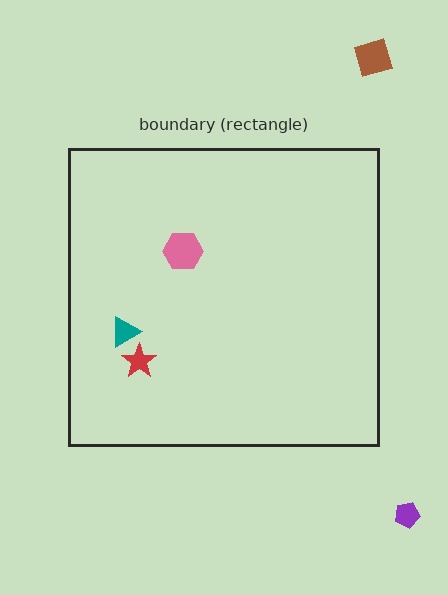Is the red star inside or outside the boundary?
Inside.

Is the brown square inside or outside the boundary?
Outside.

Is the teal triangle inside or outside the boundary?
Inside.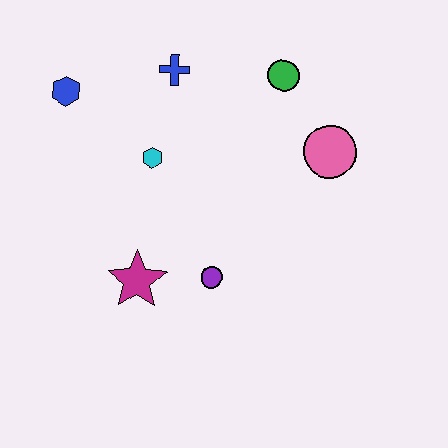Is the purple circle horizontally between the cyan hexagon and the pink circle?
Yes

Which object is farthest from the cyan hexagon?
The pink circle is farthest from the cyan hexagon.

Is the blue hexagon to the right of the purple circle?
No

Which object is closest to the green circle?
The pink circle is closest to the green circle.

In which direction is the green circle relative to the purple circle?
The green circle is above the purple circle.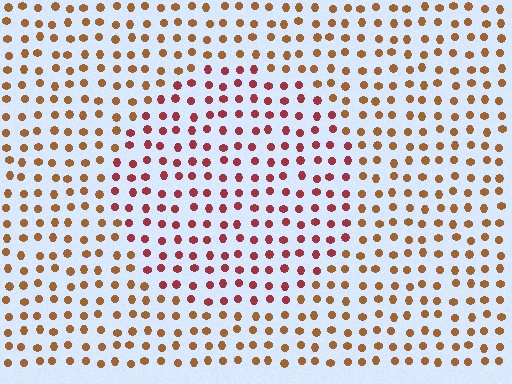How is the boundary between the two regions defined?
The boundary is defined purely by a slight shift in hue (about 36 degrees). Spacing, size, and orientation are identical on both sides.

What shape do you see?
I see a circle.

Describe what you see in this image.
The image is filled with small brown elements in a uniform arrangement. A circle-shaped region is visible where the elements are tinted to a slightly different hue, forming a subtle color boundary.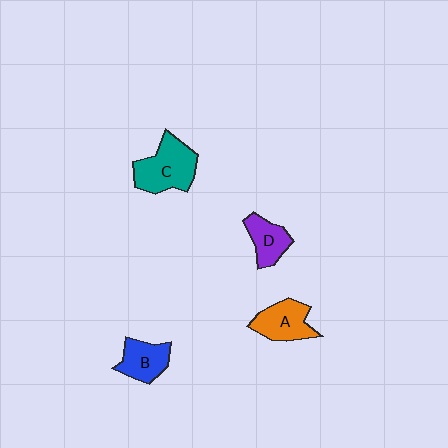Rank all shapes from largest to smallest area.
From largest to smallest: C (teal), A (orange), B (blue), D (purple).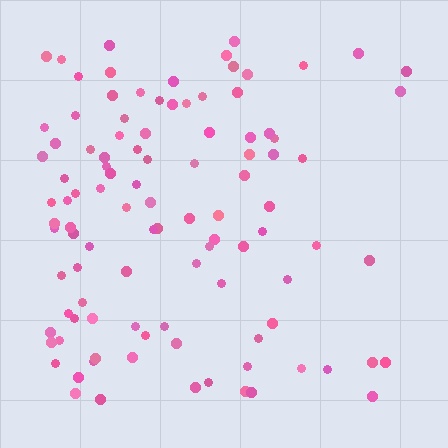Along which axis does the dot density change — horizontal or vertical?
Horizontal.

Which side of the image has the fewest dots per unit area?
The right.